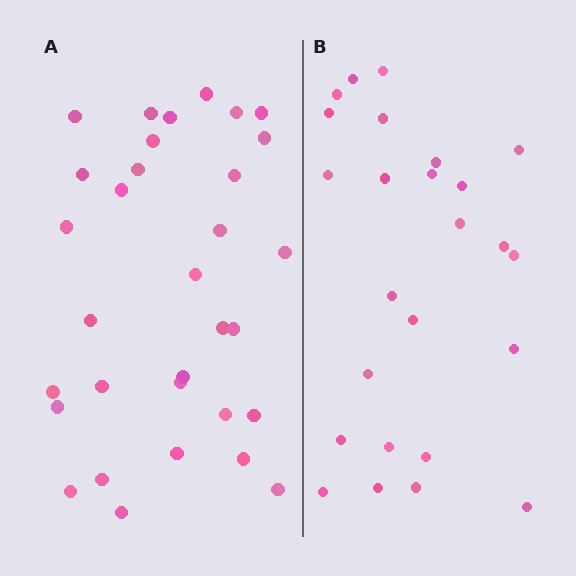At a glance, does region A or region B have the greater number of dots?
Region A (the left region) has more dots.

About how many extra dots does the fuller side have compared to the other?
Region A has roughly 8 or so more dots than region B.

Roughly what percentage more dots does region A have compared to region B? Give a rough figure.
About 30% more.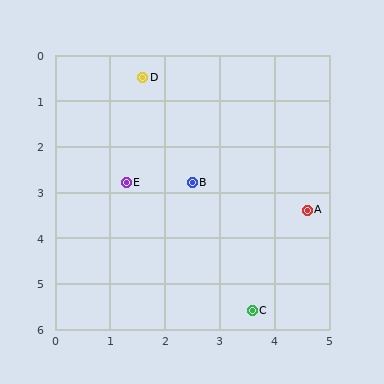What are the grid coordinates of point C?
Point C is at approximately (3.6, 5.6).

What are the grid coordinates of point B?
Point B is at approximately (2.5, 2.8).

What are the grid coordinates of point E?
Point E is at approximately (1.3, 2.8).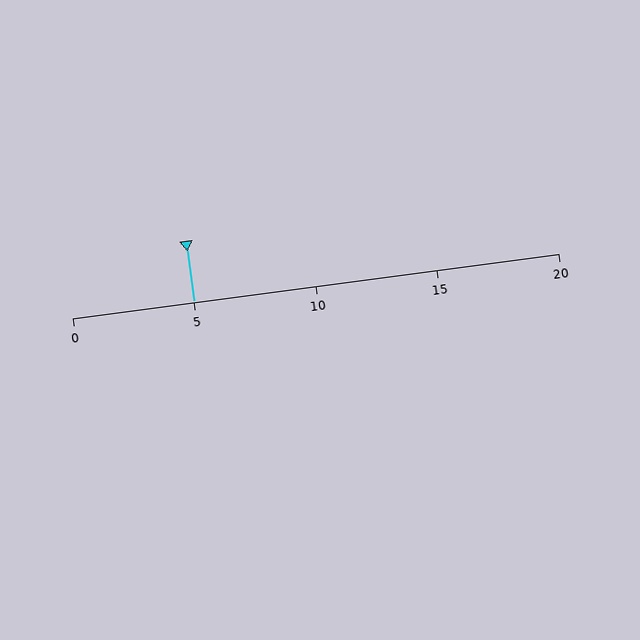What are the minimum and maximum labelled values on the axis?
The axis runs from 0 to 20.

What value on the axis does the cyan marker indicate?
The marker indicates approximately 5.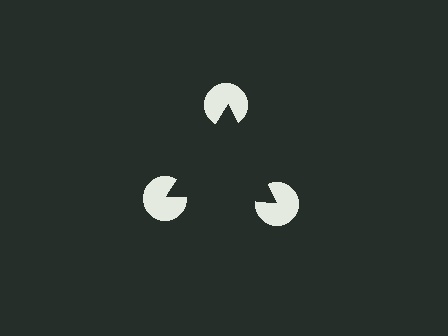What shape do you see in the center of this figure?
An illusory triangle — its edges are inferred from the aligned wedge cuts in the pac-man discs, not physically drawn.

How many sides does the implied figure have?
3 sides.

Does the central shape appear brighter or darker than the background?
It typically appears slightly darker than the background, even though no actual brightness change is drawn.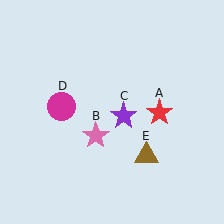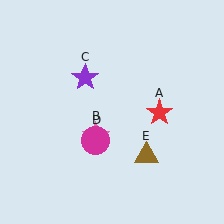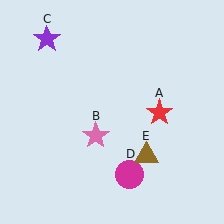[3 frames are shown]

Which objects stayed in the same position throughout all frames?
Red star (object A) and pink star (object B) and brown triangle (object E) remained stationary.